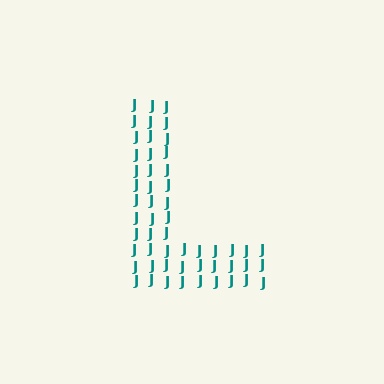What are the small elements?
The small elements are letter J's.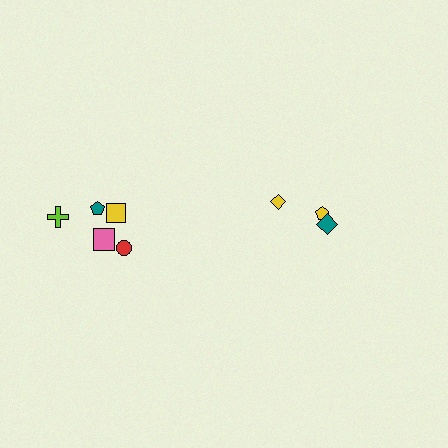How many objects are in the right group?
There are 3 objects.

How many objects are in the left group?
There are 5 objects.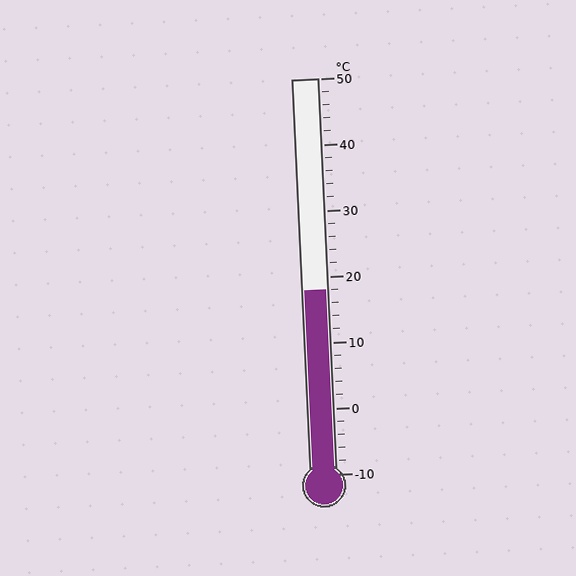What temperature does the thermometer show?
The thermometer shows approximately 18°C.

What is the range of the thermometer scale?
The thermometer scale ranges from -10°C to 50°C.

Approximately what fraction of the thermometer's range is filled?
The thermometer is filled to approximately 45% of its range.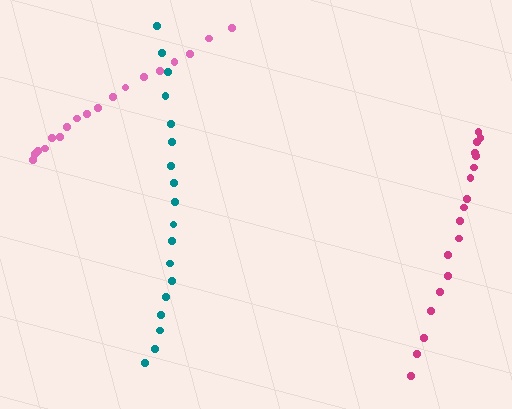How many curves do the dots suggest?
There are 3 distinct paths.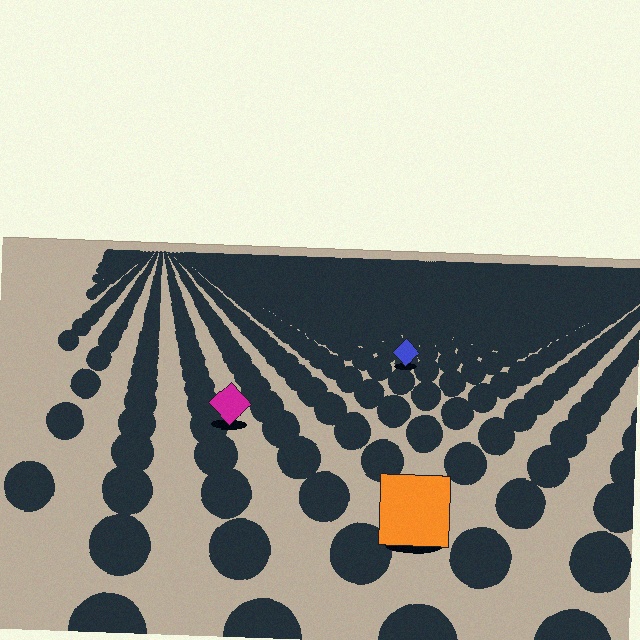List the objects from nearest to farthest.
From nearest to farthest: the orange square, the magenta diamond, the blue diamond.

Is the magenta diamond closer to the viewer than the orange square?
No. The orange square is closer — you can tell from the texture gradient: the ground texture is coarser near it.